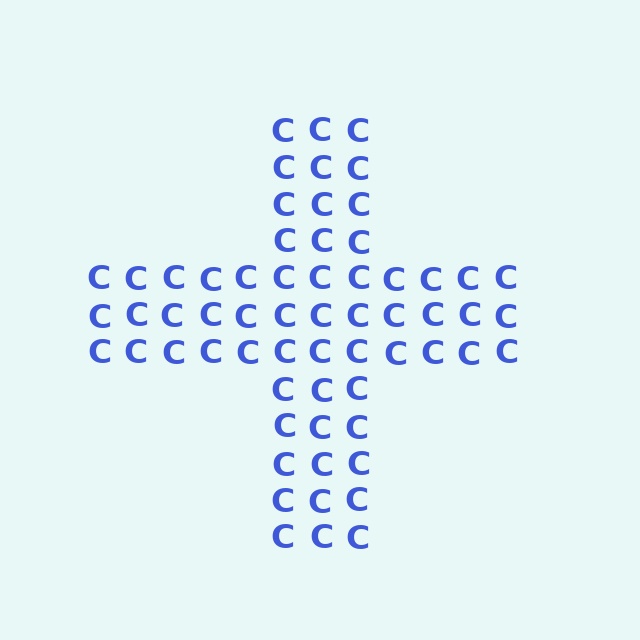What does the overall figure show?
The overall figure shows a cross.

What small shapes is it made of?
It is made of small letter C's.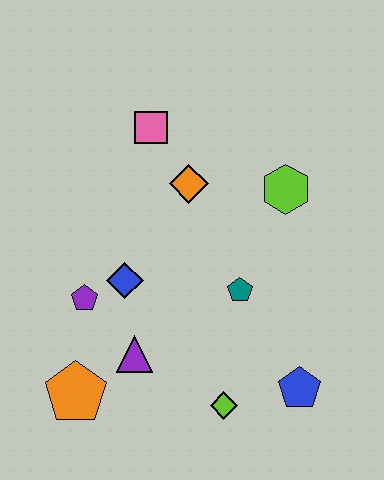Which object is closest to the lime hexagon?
The orange diamond is closest to the lime hexagon.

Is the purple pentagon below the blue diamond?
Yes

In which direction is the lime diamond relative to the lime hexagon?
The lime diamond is below the lime hexagon.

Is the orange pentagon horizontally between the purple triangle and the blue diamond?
No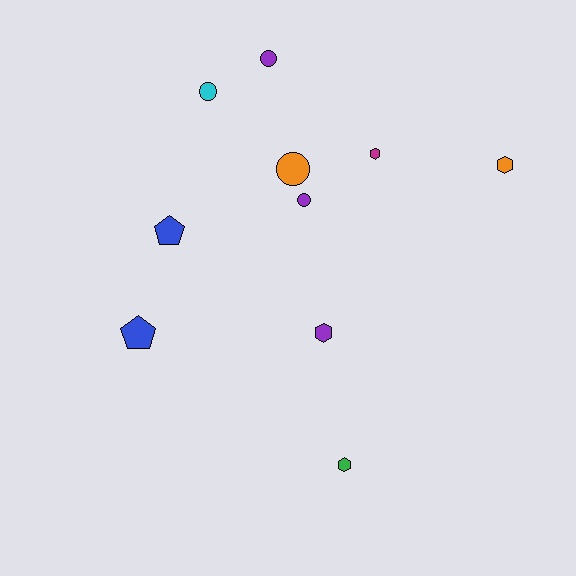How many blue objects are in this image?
There are 2 blue objects.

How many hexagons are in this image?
There are 4 hexagons.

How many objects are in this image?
There are 10 objects.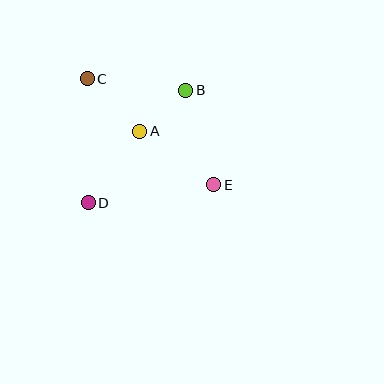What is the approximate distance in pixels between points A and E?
The distance between A and E is approximately 91 pixels.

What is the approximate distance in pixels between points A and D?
The distance between A and D is approximately 88 pixels.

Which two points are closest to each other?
Points A and B are closest to each other.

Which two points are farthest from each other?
Points C and E are farthest from each other.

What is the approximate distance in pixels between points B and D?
The distance between B and D is approximately 149 pixels.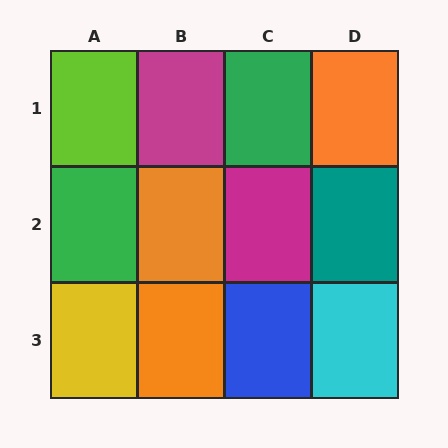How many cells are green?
2 cells are green.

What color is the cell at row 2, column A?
Green.